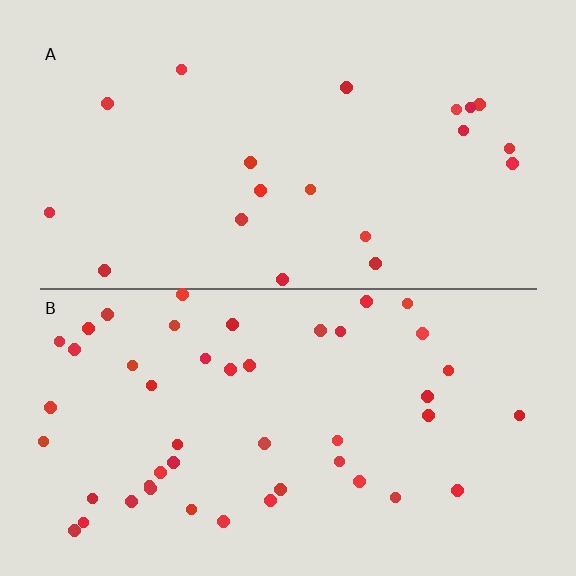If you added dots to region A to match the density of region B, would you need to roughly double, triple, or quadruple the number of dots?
Approximately double.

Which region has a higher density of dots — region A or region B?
B (the bottom).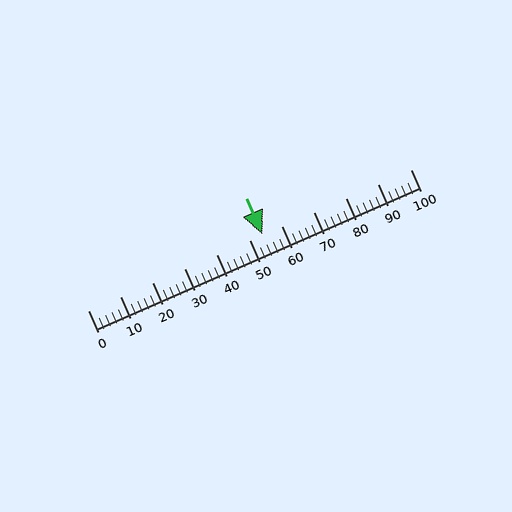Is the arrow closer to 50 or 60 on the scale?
The arrow is closer to 50.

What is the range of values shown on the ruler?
The ruler shows values from 0 to 100.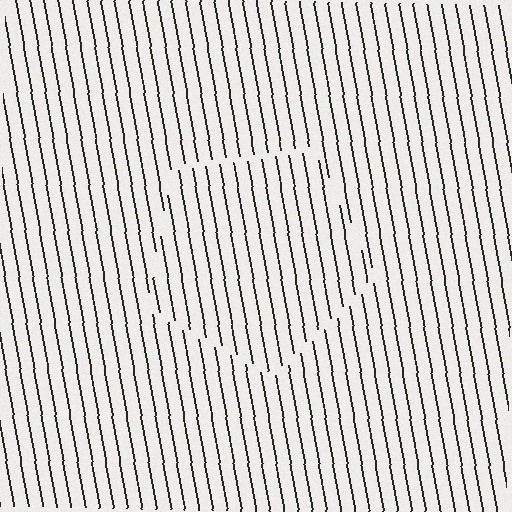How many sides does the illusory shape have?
5 sides — the line-ends trace a pentagon.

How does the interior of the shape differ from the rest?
The interior of the shape contains the same grating, shifted by half a period — the contour is defined by the phase discontinuity where line-ends from the inner and outer gratings abut.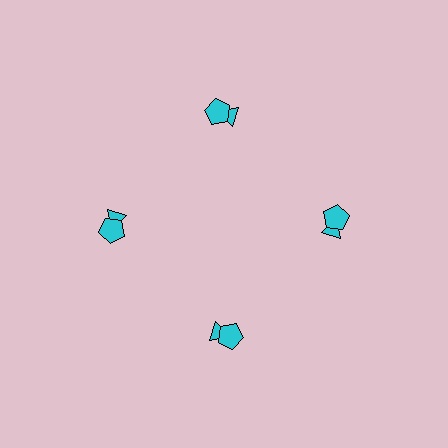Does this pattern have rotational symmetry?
Yes, this pattern has 4-fold rotational symmetry. It looks the same after rotating 90 degrees around the center.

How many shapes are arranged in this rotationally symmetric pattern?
There are 8 shapes, arranged in 4 groups of 2.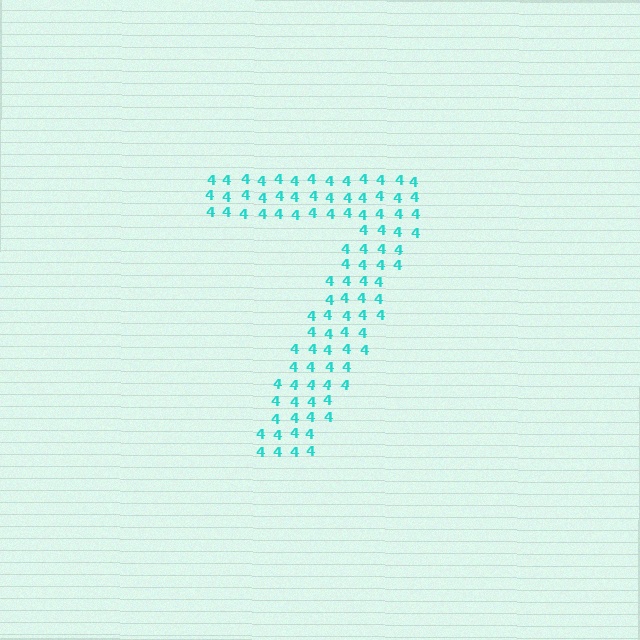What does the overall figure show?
The overall figure shows the digit 7.